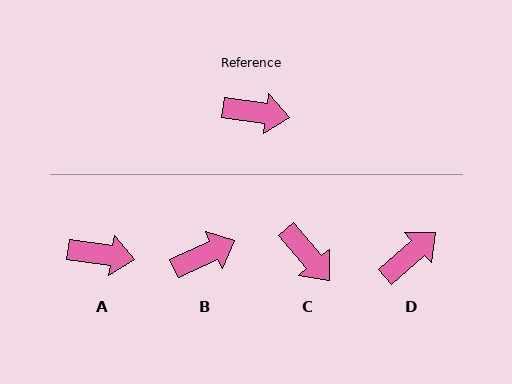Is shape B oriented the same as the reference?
No, it is off by about 33 degrees.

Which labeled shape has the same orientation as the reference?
A.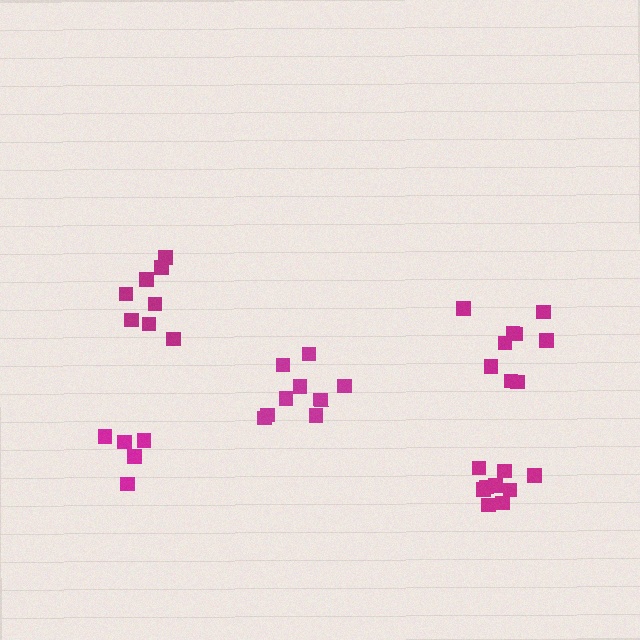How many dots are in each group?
Group 1: 8 dots, Group 2: 9 dots, Group 3: 5 dots, Group 4: 9 dots, Group 5: 9 dots (40 total).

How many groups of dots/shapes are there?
There are 5 groups.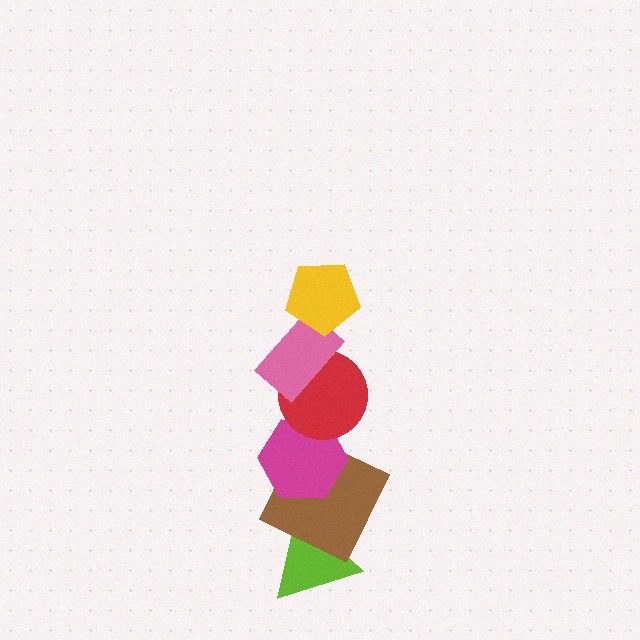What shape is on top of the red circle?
The pink rectangle is on top of the red circle.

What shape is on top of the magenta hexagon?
The red circle is on top of the magenta hexagon.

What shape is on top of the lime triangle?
The brown square is on top of the lime triangle.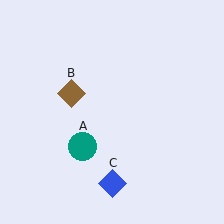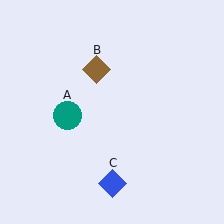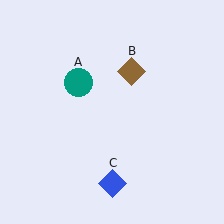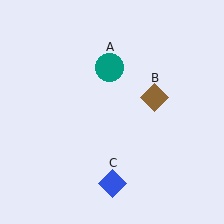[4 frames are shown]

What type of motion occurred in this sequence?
The teal circle (object A), brown diamond (object B) rotated clockwise around the center of the scene.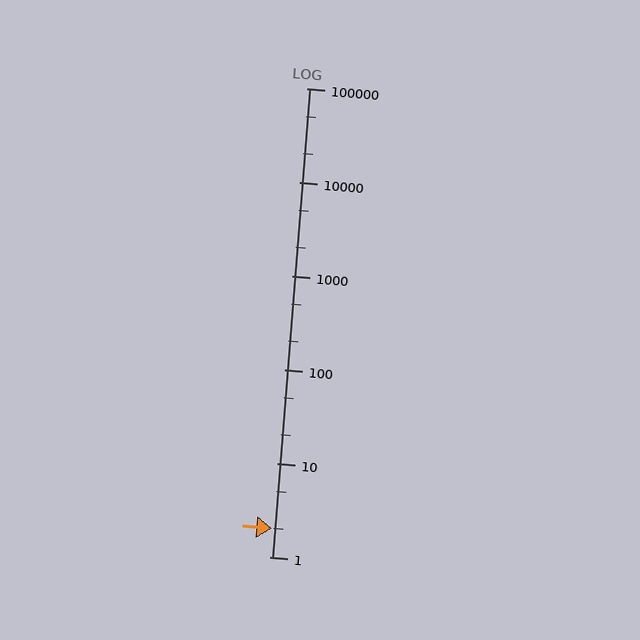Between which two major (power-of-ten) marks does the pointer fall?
The pointer is between 1 and 10.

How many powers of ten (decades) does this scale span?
The scale spans 5 decades, from 1 to 100000.